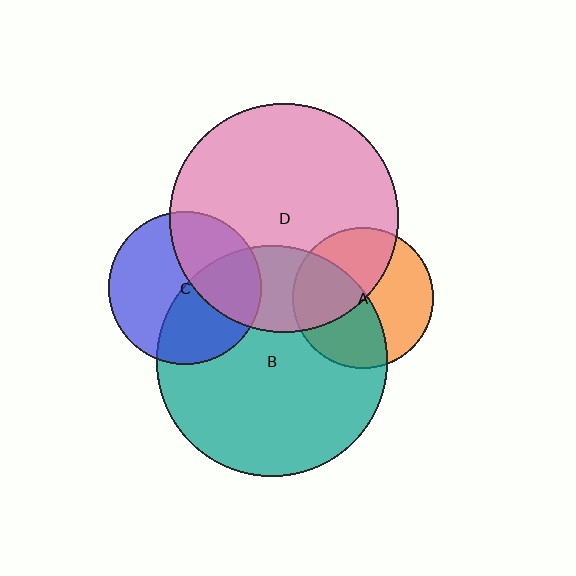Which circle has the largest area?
Circle B (teal).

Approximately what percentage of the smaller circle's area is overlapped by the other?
Approximately 45%.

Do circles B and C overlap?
Yes.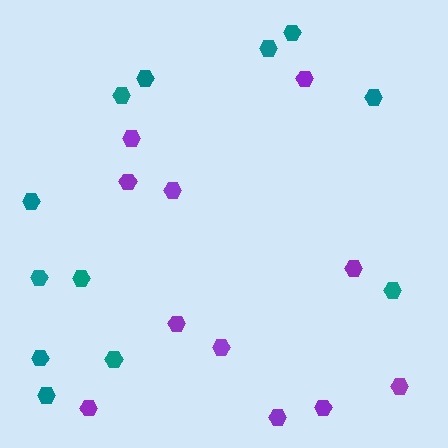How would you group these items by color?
There are 2 groups: one group of purple hexagons (11) and one group of teal hexagons (12).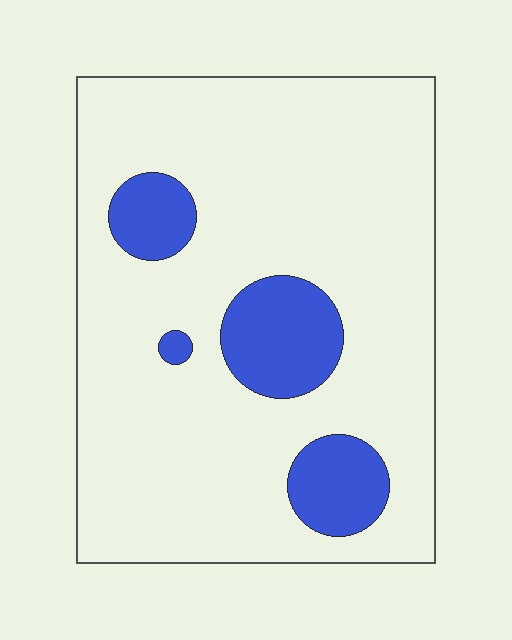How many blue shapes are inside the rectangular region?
4.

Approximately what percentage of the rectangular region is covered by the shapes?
Approximately 15%.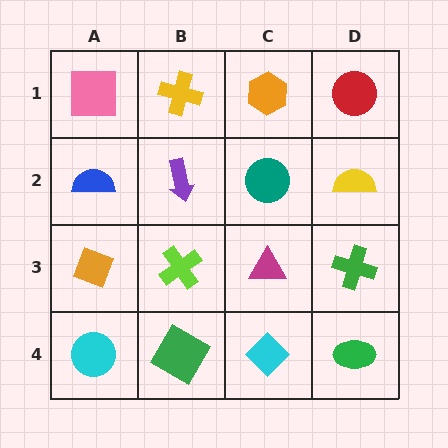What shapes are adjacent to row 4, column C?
A magenta triangle (row 3, column C), a green square (row 4, column B), a green ellipse (row 4, column D).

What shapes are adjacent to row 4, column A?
An orange diamond (row 3, column A), a green square (row 4, column B).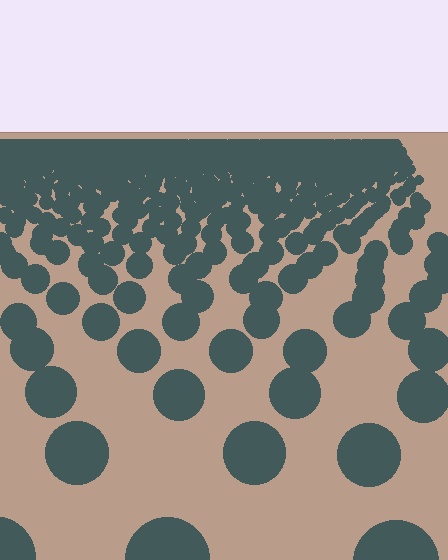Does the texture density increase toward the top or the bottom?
Density increases toward the top.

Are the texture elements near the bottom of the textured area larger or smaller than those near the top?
Larger. Near the bottom, elements are closer to the viewer and appear at a bigger on-screen size.